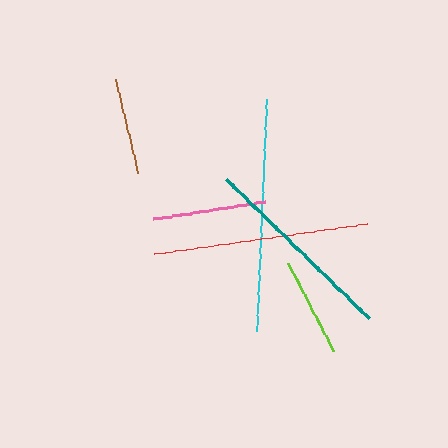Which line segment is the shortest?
The brown line is the shortest at approximately 97 pixels.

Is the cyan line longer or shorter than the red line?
The cyan line is longer than the red line.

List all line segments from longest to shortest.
From longest to shortest: cyan, red, teal, pink, lime, brown.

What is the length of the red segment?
The red segment is approximately 215 pixels long.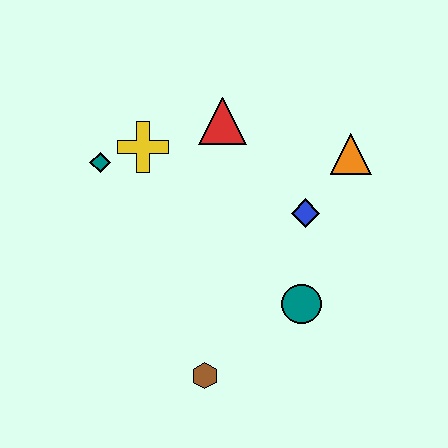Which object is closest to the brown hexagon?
The teal circle is closest to the brown hexagon.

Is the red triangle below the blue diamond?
No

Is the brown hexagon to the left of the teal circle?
Yes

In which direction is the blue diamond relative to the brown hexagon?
The blue diamond is above the brown hexagon.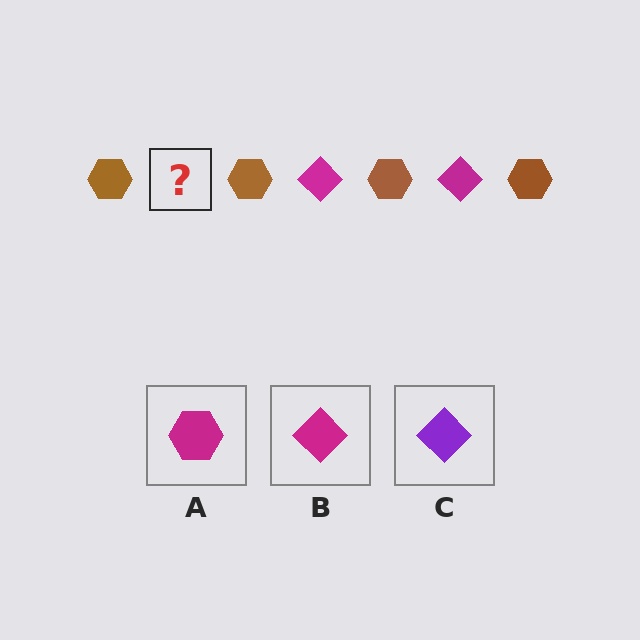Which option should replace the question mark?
Option B.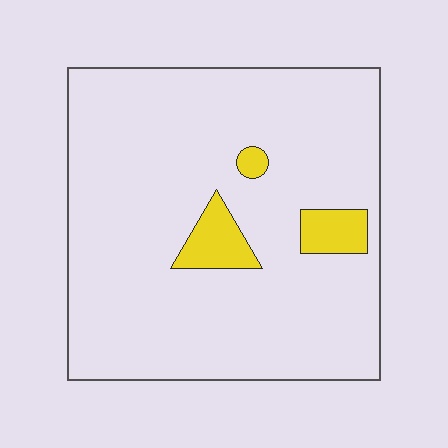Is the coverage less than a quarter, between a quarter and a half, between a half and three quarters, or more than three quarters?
Less than a quarter.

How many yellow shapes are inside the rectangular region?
3.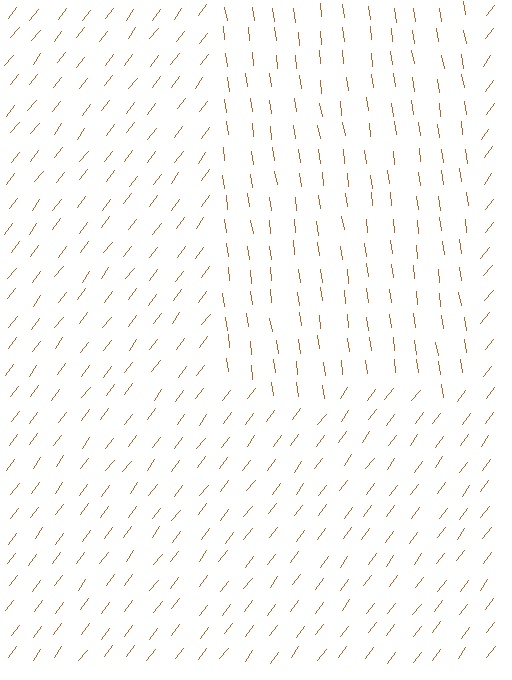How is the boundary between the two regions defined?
The boundary is defined purely by a change in line orientation (approximately 45 degrees difference). All lines are the same color and thickness.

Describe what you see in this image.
The image is filled with small brown line segments. A rectangle region in the image has lines oriented differently from the surrounding lines, creating a visible texture boundary.